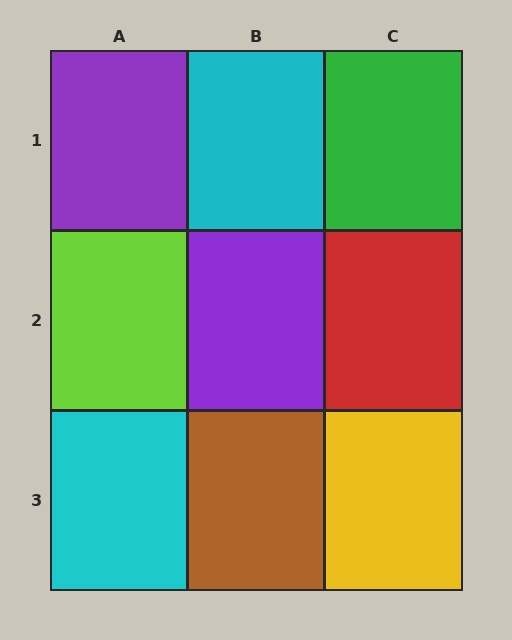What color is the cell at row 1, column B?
Cyan.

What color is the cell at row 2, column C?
Red.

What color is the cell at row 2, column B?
Purple.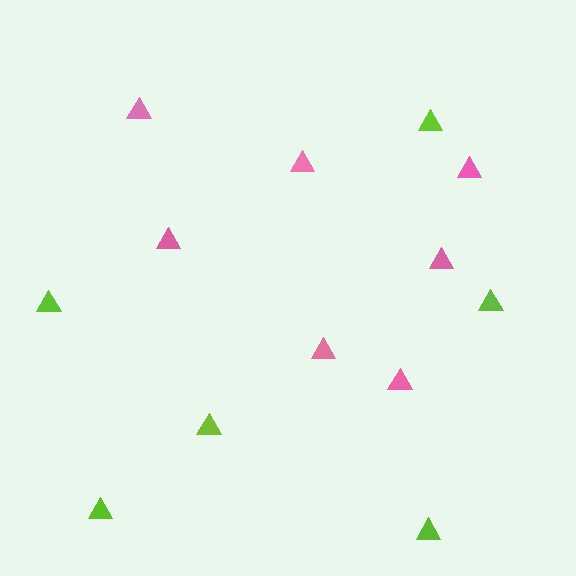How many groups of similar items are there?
There are 2 groups: one group of lime triangles (6) and one group of pink triangles (7).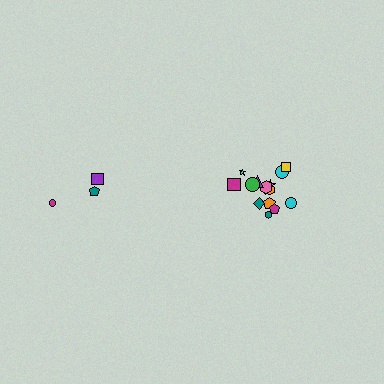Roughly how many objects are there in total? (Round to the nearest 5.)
Roughly 20 objects in total.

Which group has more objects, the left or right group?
The right group.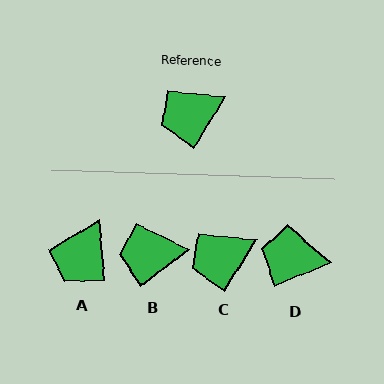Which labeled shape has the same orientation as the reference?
C.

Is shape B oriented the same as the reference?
No, it is off by about 21 degrees.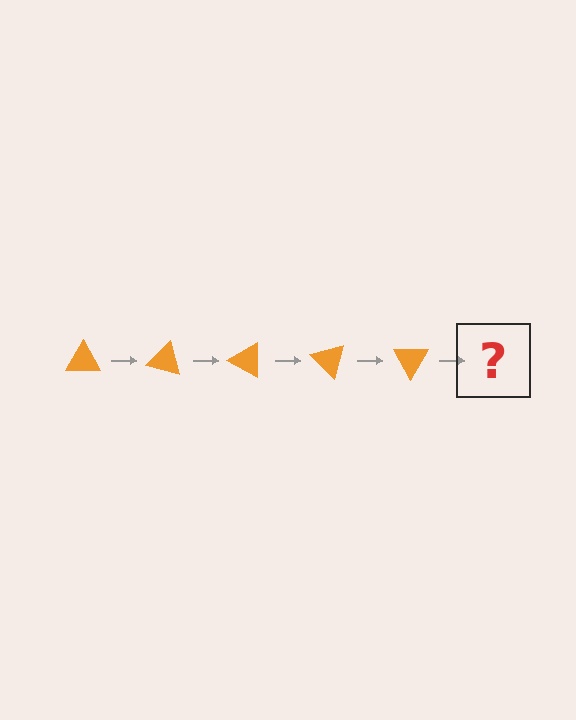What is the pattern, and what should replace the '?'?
The pattern is that the triangle rotates 15 degrees each step. The '?' should be an orange triangle rotated 75 degrees.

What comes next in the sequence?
The next element should be an orange triangle rotated 75 degrees.